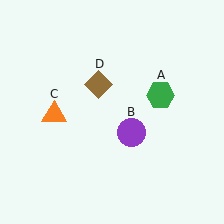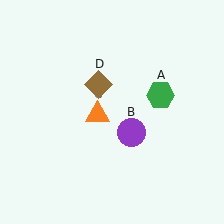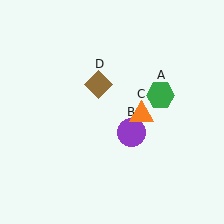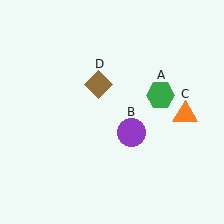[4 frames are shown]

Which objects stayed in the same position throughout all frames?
Green hexagon (object A) and purple circle (object B) and brown diamond (object D) remained stationary.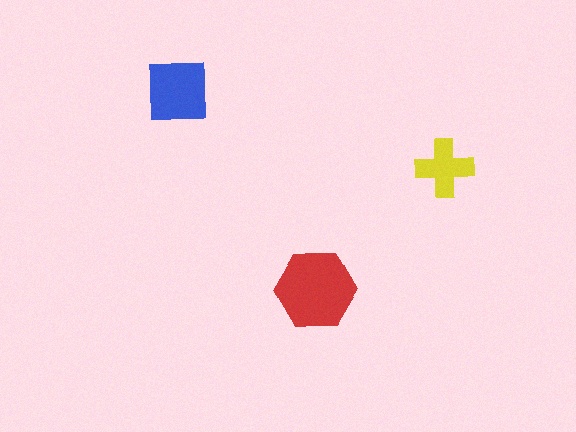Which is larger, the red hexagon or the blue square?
The red hexagon.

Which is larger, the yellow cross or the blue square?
The blue square.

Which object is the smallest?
The yellow cross.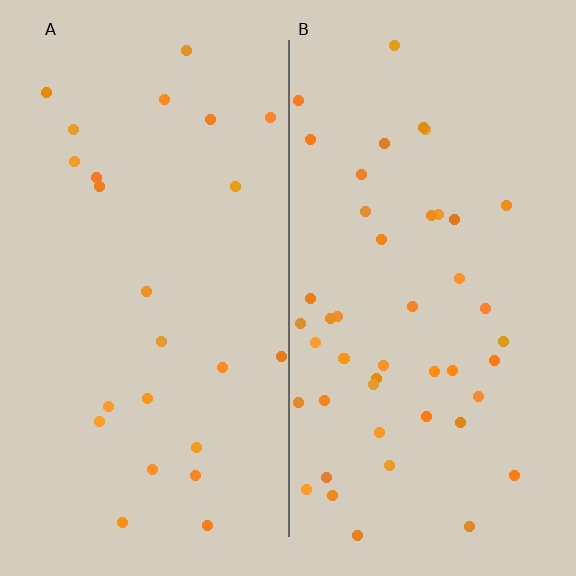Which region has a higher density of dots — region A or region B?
B (the right).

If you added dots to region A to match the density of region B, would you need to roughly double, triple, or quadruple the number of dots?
Approximately double.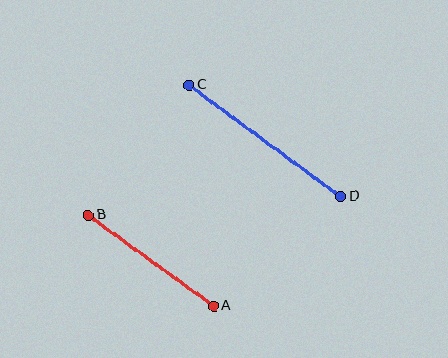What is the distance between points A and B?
The distance is approximately 154 pixels.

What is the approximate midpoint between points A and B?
The midpoint is at approximately (151, 260) pixels.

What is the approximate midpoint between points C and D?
The midpoint is at approximately (265, 141) pixels.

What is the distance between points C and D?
The distance is approximately 188 pixels.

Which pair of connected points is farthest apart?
Points C and D are farthest apart.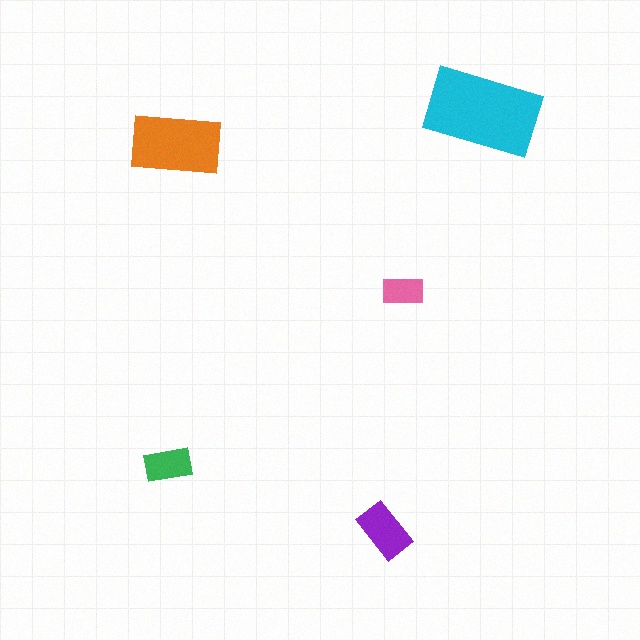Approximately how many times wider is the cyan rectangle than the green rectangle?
About 2.5 times wider.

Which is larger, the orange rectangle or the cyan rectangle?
The cyan one.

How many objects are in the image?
There are 5 objects in the image.